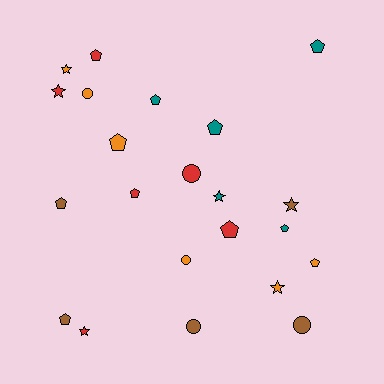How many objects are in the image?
There are 22 objects.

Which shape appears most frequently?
Pentagon, with 11 objects.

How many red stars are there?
There are 2 red stars.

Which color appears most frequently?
Red, with 6 objects.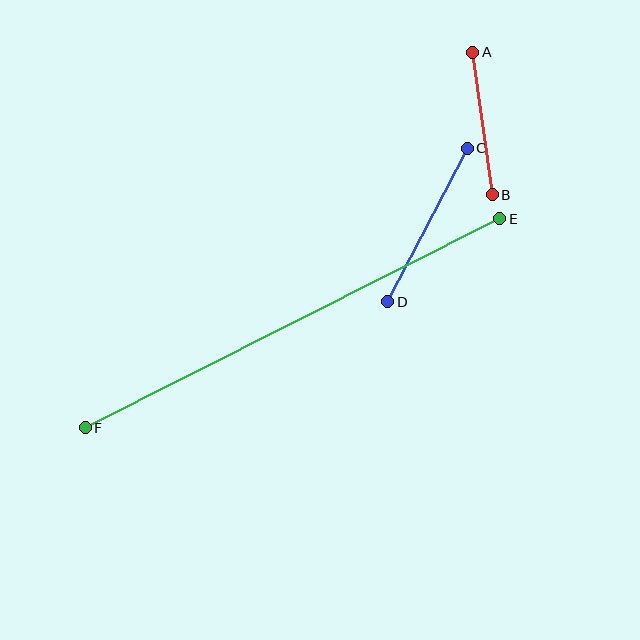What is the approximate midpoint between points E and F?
The midpoint is at approximately (293, 323) pixels.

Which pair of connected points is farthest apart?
Points E and F are farthest apart.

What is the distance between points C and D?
The distance is approximately 173 pixels.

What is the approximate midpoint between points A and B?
The midpoint is at approximately (482, 124) pixels.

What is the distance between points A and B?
The distance is approximately 144 pixels.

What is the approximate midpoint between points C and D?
The midpoint is at approximately (428, 225) pixels.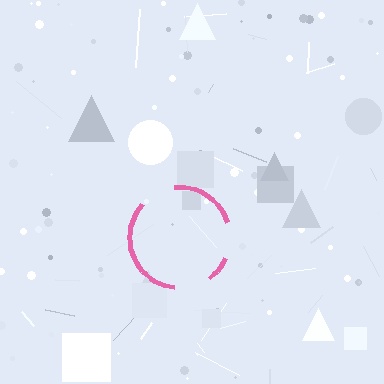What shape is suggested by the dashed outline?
The dashed outline suggests a circle.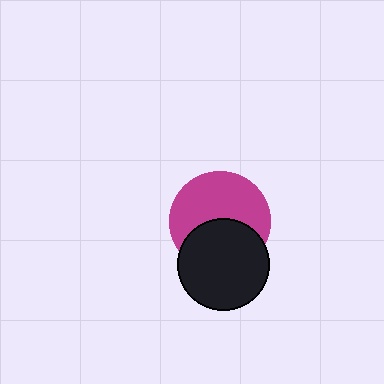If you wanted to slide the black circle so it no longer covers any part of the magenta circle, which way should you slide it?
Slide it down — that is the most direct way to separate the two shapes.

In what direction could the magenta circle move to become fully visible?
The magenta circle could move up. That would shift it out from behind the black circle entirely.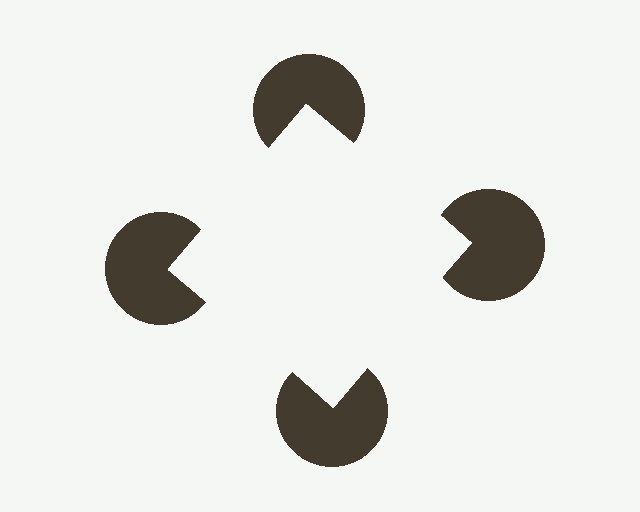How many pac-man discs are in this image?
There are 4 — one at each vertex of the illusory square.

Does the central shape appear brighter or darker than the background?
It typically appears slightly brighter than the background, even though no actual brightness change is drawn.